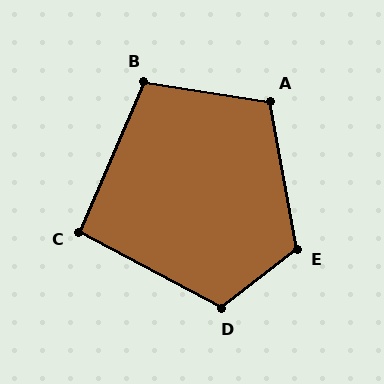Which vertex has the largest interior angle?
E, at approximately 118 degrees.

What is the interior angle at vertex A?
Approximately 109 degrees (obtuse).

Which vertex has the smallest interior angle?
C, at approximately 95 degrees.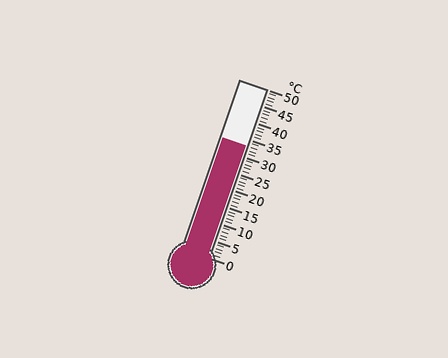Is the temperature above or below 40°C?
The temperature is below 40°C.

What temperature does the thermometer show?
The thermometer shows approximately 33°C.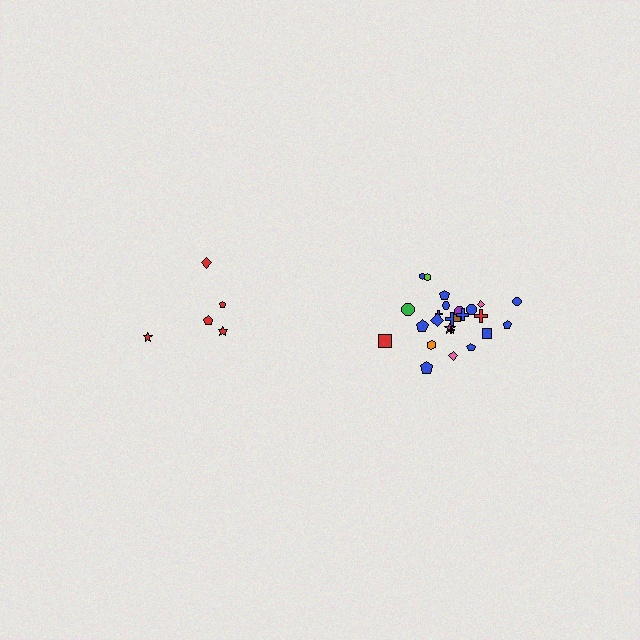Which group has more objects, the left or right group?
The right group.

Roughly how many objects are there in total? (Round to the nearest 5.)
Roughly 30 objects in total.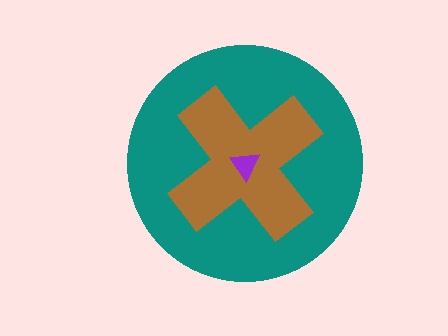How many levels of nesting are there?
3.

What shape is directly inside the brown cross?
The purple triangle.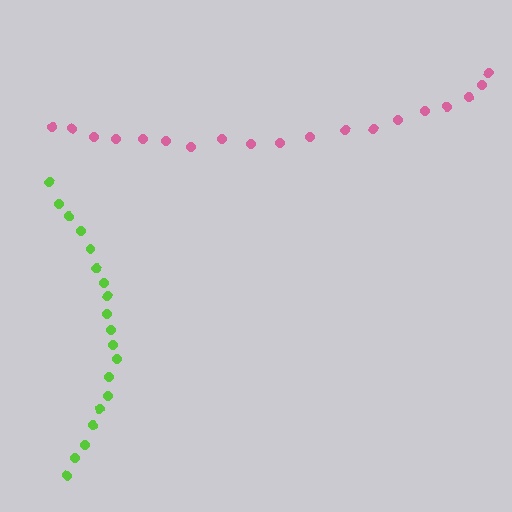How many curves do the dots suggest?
There are 2 distinct paths.